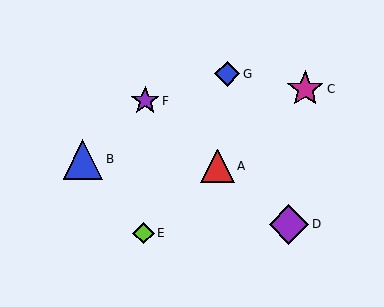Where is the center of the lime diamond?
The center of the lime diamond is at (143, 233).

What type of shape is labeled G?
Shape G is a blue diamond.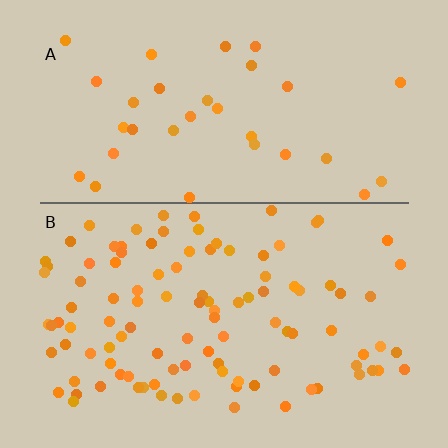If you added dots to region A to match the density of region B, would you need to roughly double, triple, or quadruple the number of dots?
Approximately triple.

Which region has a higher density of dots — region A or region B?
B (the bottom).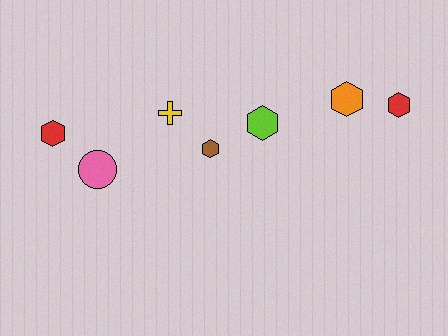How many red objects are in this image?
There are 2 red objects.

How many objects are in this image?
There are 7 objects.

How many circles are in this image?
There is 1 circle.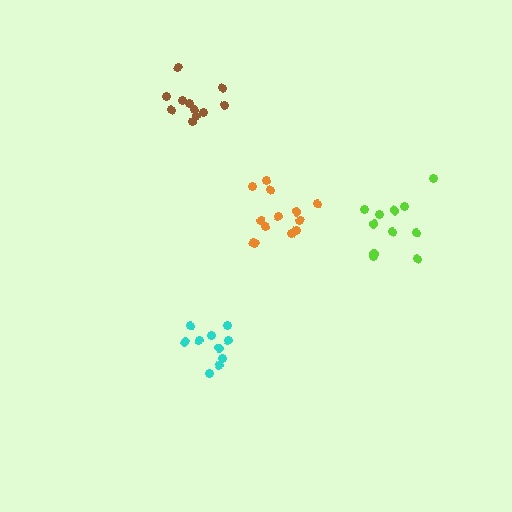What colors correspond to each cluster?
The clusters are colored: brown, orange, cyan, lime.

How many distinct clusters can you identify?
There are 4 distinct clusters.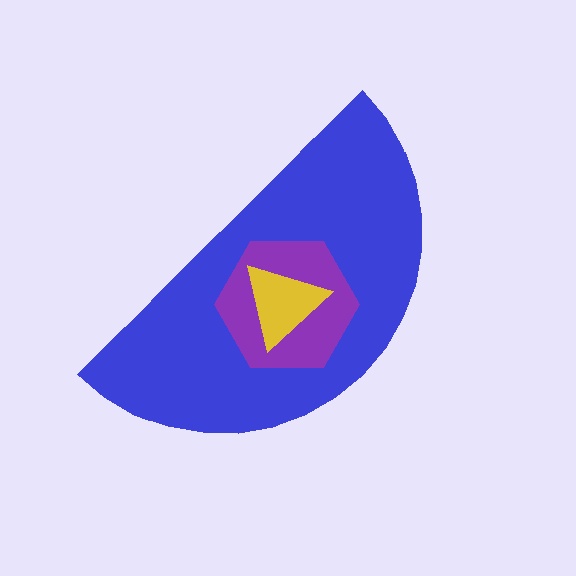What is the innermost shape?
The yellow triangle.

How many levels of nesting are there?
3.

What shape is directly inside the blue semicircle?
The purple hexagon.